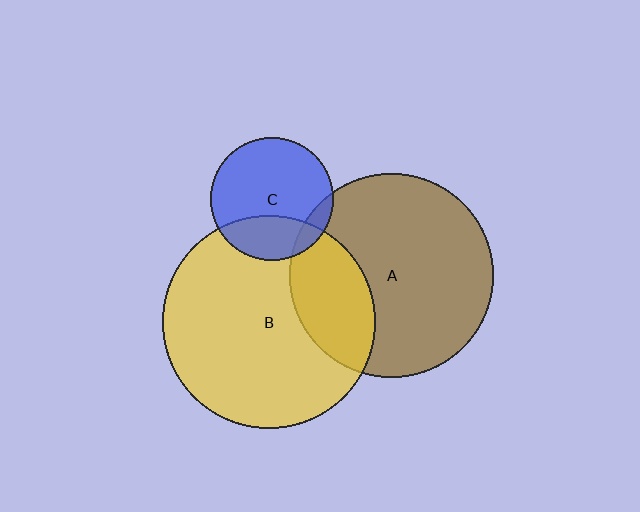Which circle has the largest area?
Circle B (yellow).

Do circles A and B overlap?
Yes.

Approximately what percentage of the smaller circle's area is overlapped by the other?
Approximately 25%.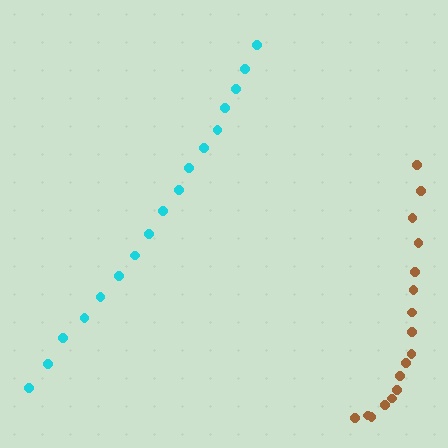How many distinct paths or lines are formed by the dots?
There are 2 distinct paths.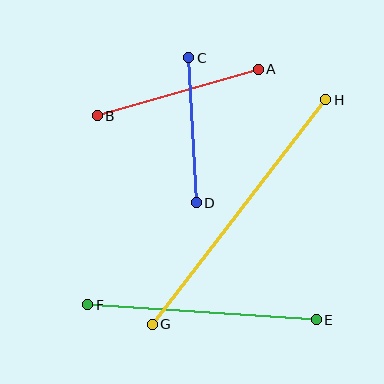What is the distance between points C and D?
The distance is approximately 145 pixels.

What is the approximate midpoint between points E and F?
The midpoint is at approximately (202, 312) pixels.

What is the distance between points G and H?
The distance is approximately 283 pixels.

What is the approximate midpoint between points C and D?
The midpoint is at approximately (193, 130) pixels.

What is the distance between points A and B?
The distance is approximately 168 pixels.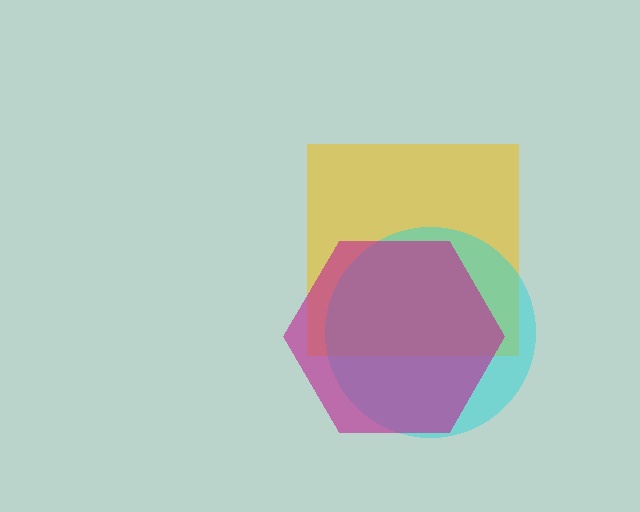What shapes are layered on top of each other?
The layered shapes are: a yellow square, a cyan circle, a magenta hexagon.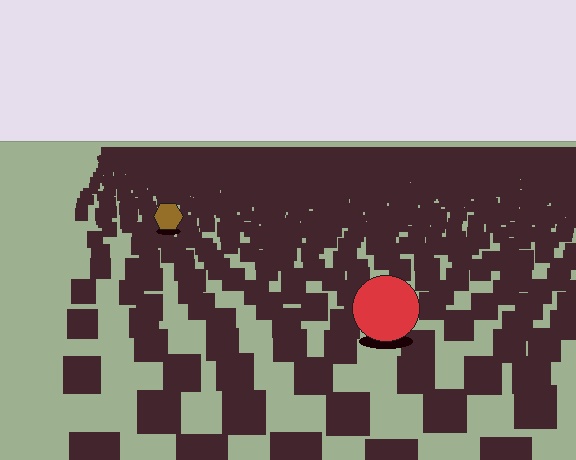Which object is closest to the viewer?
The red circle is closest. The texture marks near it are larger and more spread out.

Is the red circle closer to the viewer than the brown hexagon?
Yes. The red circle is closer — you can tell from the texture gradient: the ground texture is coarser near it.